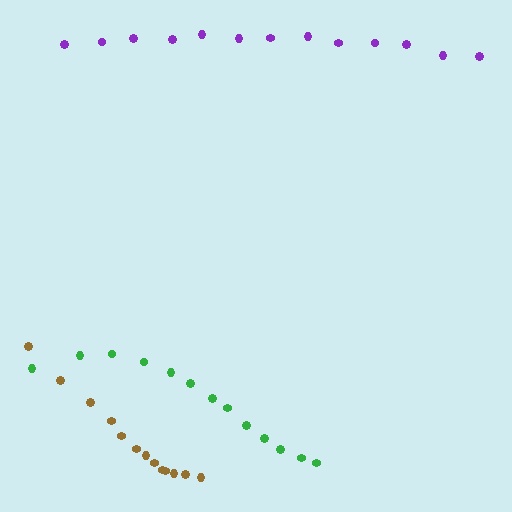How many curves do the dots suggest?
There are 3 distinct paths.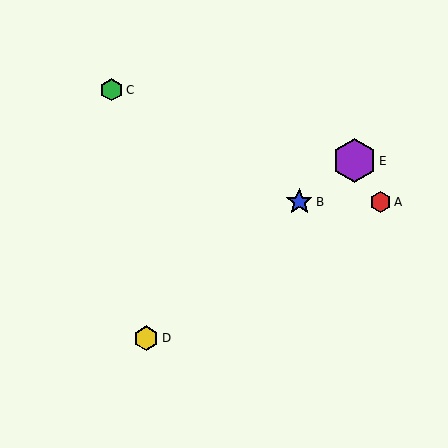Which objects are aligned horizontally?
Objects A, B are aligned horizontally.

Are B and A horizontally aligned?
Yes, both are at y≈202.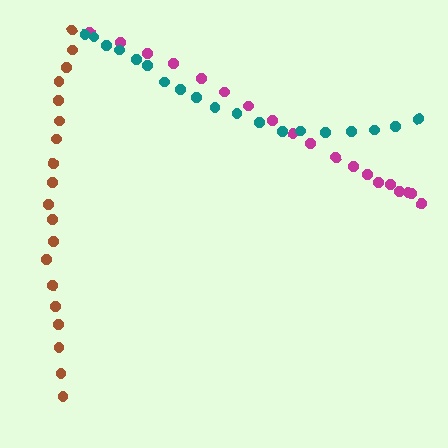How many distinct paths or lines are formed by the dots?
There are 3 distinct paths.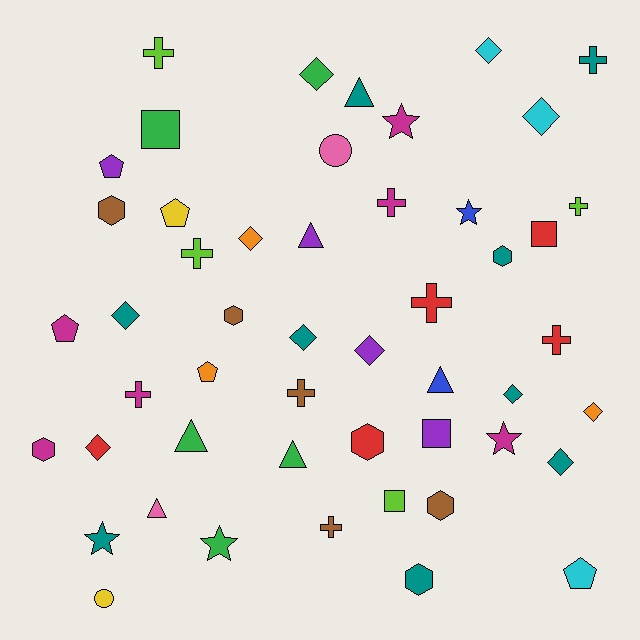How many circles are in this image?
There are 2 circles.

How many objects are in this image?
There are 50 objects.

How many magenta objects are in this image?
There are 6 magenta objects.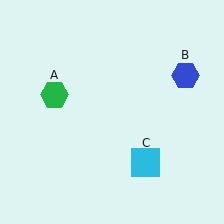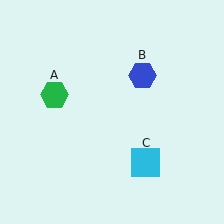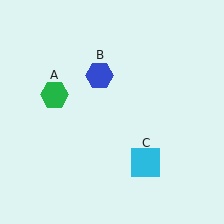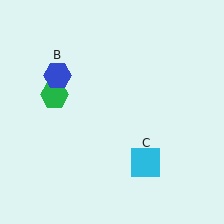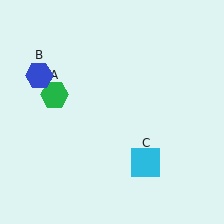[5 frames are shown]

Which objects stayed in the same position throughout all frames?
Green hexagon (object A) and cyan square (object C) remained stationary.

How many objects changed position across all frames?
1 object changed position: blue hexagon (object B).